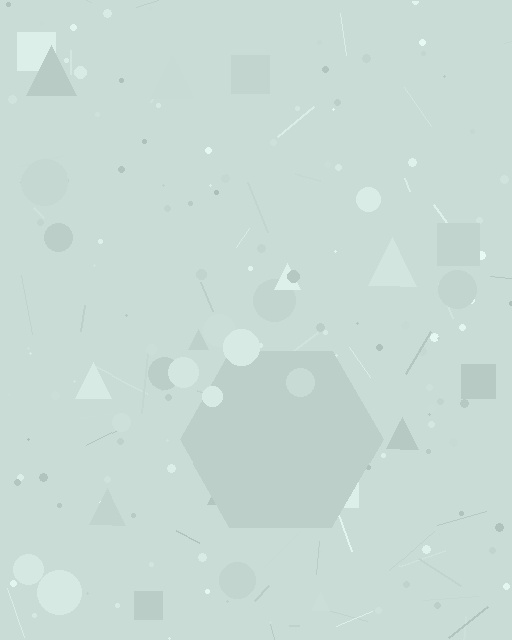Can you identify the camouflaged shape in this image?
The camouflaged shape is a hexagon.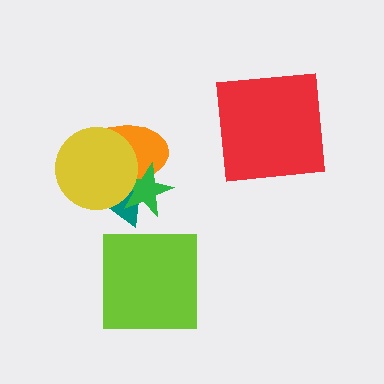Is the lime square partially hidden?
No, no other shape covers it.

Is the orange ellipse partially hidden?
Yes, it is partially covered by another shape.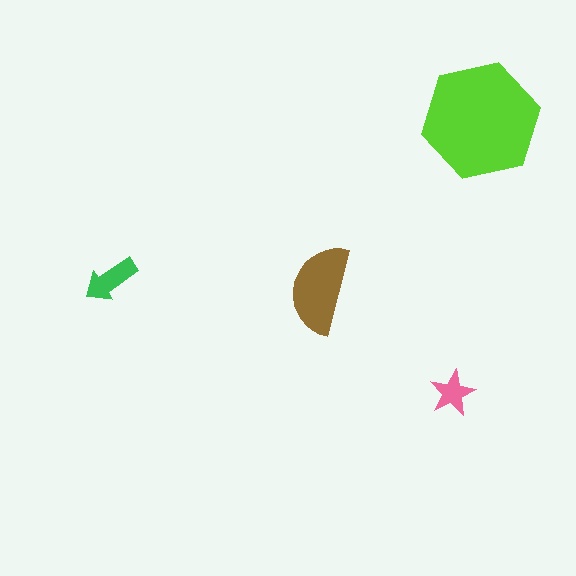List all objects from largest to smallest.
The lime hexagon, the brown semicircle, the green arrow, the pink star.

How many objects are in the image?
There are 4 objects in the image.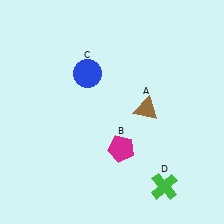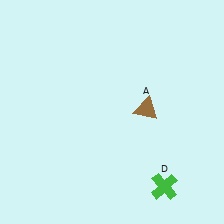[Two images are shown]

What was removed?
The magenta pentagon (B), the blue circle (C) were removed in Image 2.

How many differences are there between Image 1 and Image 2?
There are 2 differences between the two images.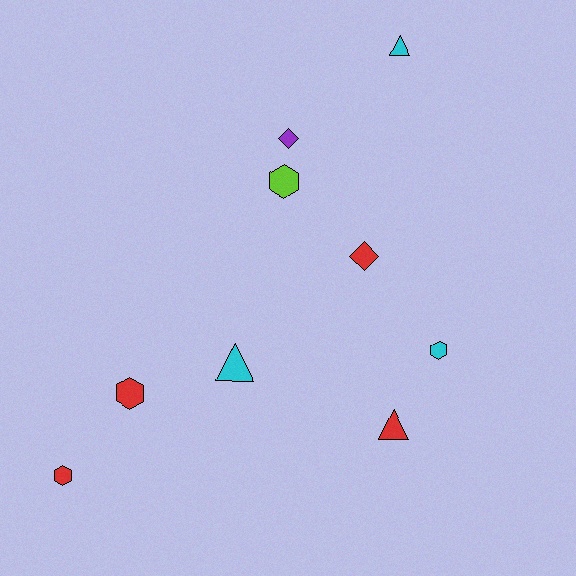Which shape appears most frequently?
Hexagon, with 4 objects.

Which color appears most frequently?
Red, with 4 objects.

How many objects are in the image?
There are 9 objects.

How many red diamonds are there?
There is 1 red diamond.